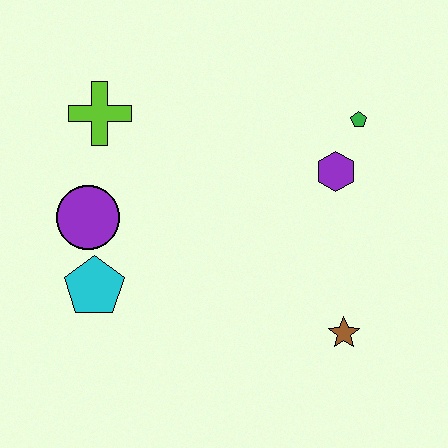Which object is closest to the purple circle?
The cyan pentagon is closest to the purple circle.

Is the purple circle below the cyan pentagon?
No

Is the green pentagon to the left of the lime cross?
No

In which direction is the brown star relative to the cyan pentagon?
The brown star is to the right of the cyan pentagon.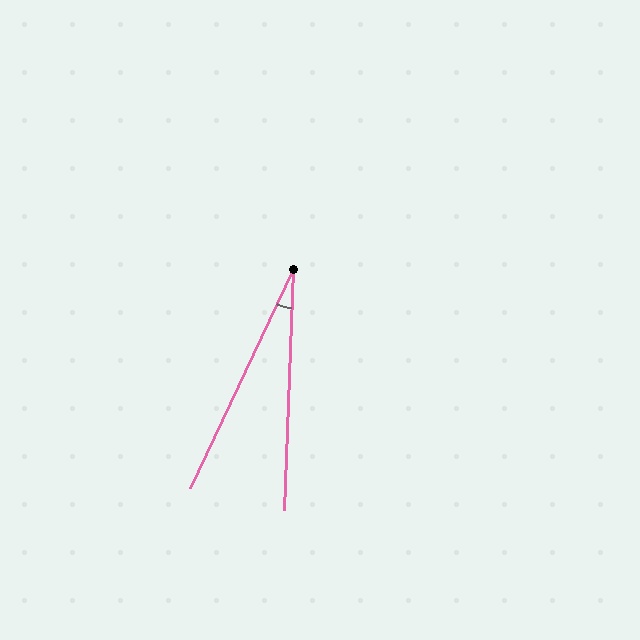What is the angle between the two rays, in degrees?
Approximately 23 degrees.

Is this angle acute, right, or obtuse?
It is acute.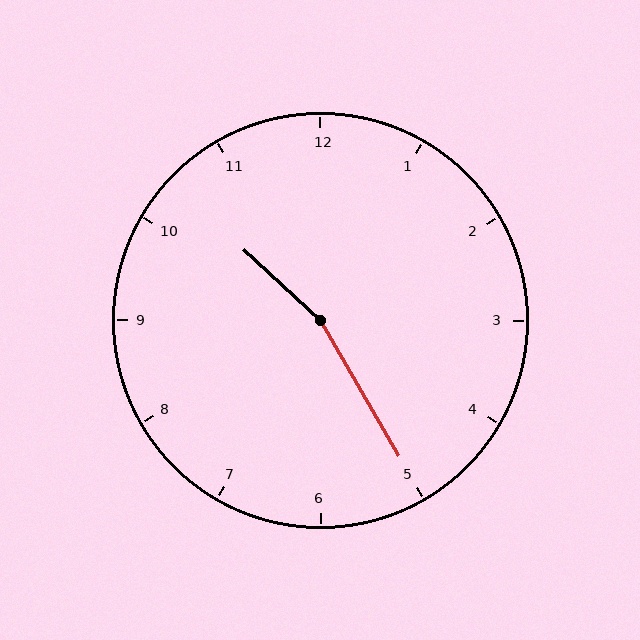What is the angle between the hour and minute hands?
Approximately 162 degrees.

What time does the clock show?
10:25.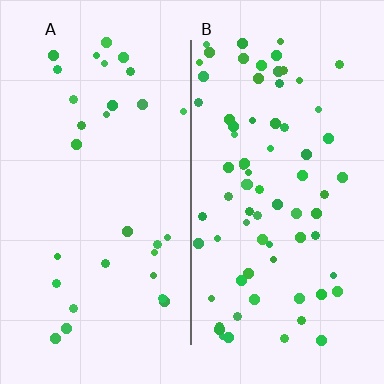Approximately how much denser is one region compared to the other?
Approximately 2.4× — region B over region A.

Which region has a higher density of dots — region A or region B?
B (the right).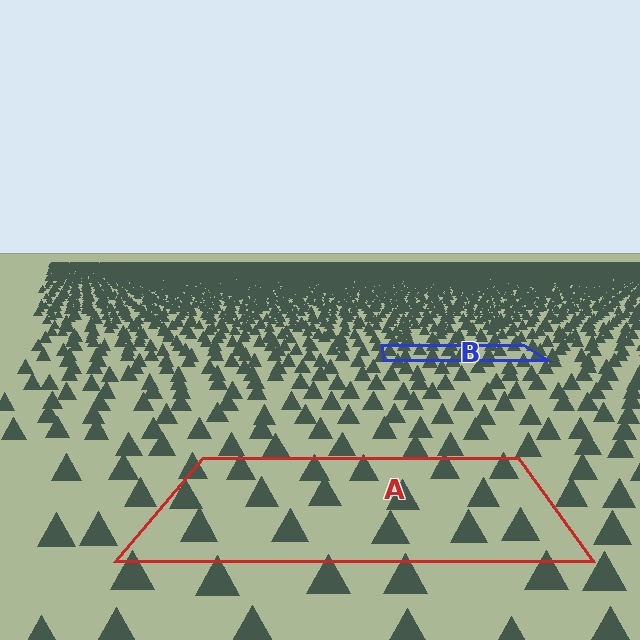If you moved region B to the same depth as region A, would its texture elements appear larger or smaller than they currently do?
They would appear larger. At a closer depth, the same texture elements are projected at a bigger on-screen size.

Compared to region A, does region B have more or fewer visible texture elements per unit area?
Region B has more texture elements per unit area — they are packed more densely because it is farther away.